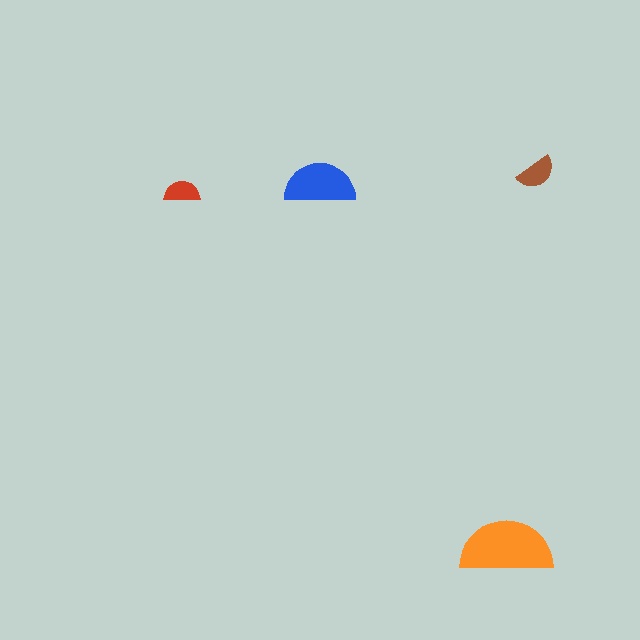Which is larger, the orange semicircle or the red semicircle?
The orange one.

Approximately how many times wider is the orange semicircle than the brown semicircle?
About 2.5 times wider.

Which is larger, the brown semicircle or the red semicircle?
The brown one.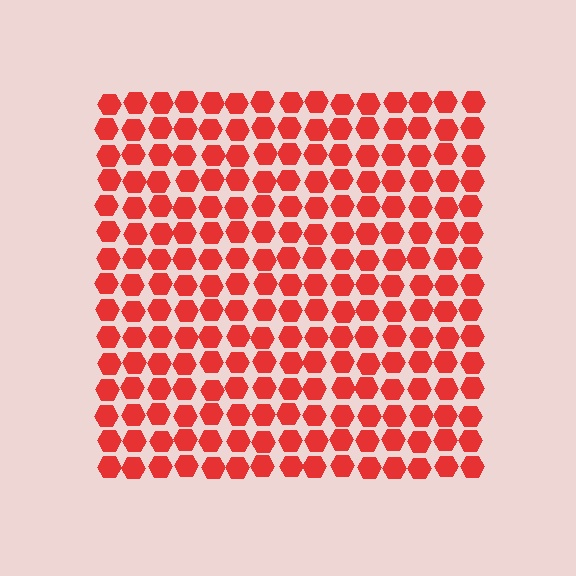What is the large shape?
The large shape is a square.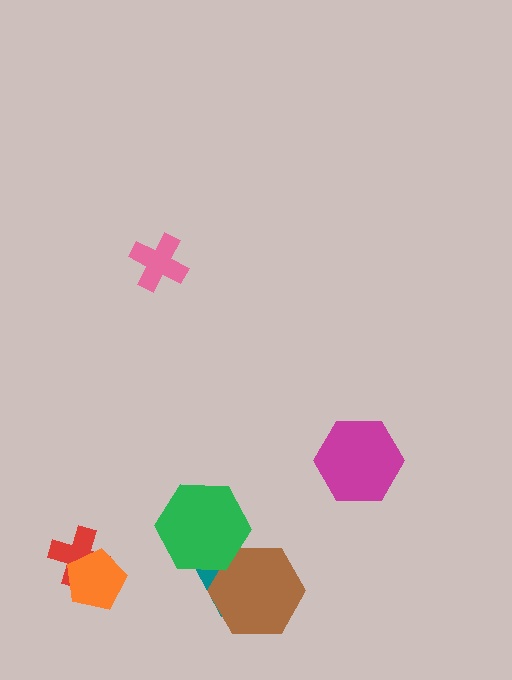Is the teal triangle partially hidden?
Yes, it is partially covered by another shape.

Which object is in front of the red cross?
The orange pentagon is in front of the red cross.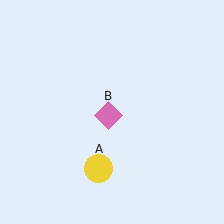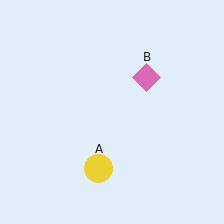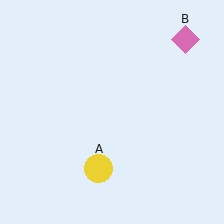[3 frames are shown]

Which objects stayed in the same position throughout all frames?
Yellow circle (object A) remained stationary.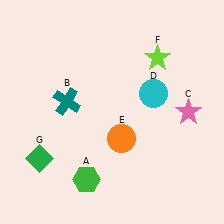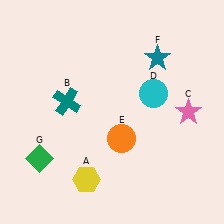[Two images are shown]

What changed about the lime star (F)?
In Image 1, F is lime. In Image 2, it changed to teal.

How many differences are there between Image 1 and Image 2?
There are 2 differences between the two images.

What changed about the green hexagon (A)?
In Image 1, A is green. In Image 2, it changed to yellow.